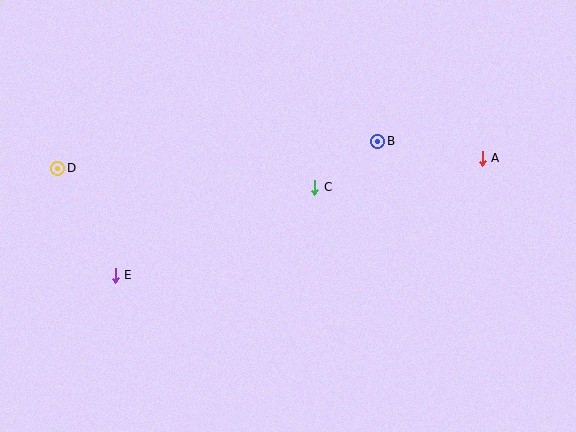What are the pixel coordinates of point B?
Point B is at (378, 141).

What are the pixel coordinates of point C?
Point C is at (315, 187).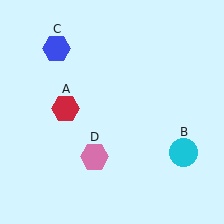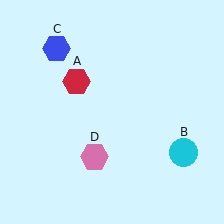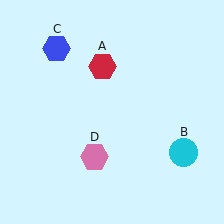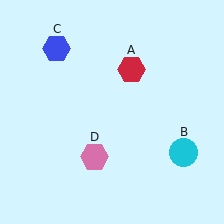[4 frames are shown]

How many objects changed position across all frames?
1 object changed position: red hexagon (object A).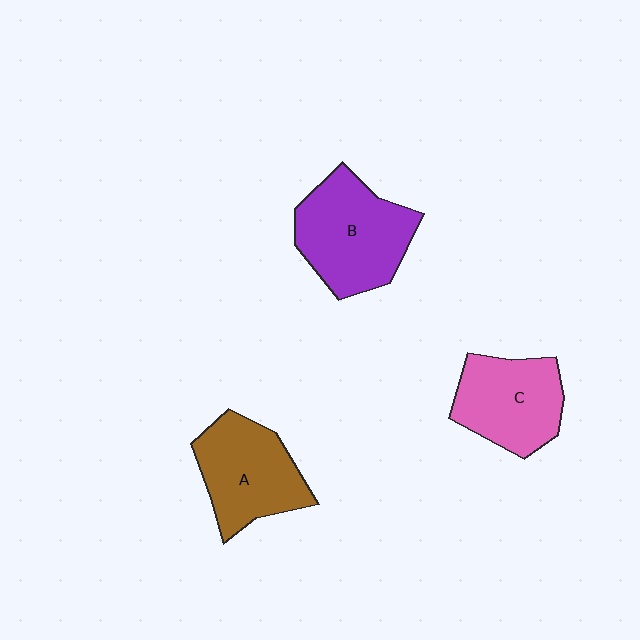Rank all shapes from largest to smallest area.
From largest to smallest: B (purple), A (brown), C (pink).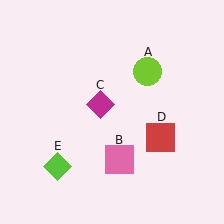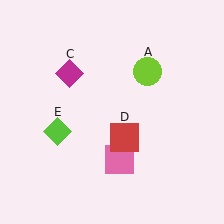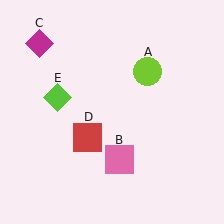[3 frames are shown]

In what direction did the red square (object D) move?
The red square (object D) moved left.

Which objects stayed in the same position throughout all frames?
Lime circle (object A) and pink square (object B) remained stationary.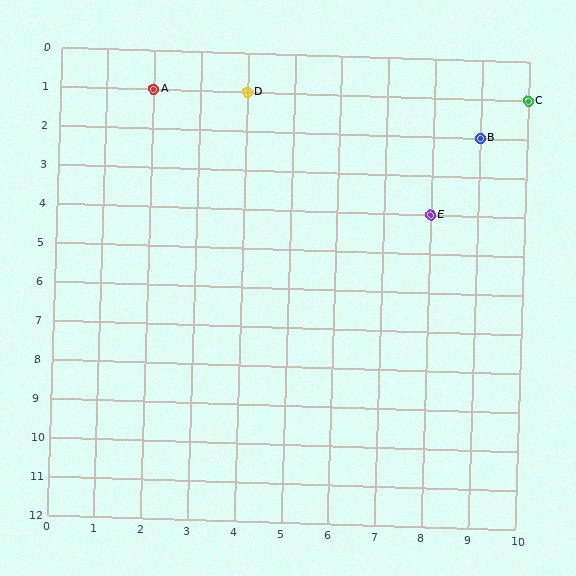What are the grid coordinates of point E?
Point E is at grid coordinates (8, 4).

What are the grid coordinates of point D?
Point D is at grid coordinates (4, 1).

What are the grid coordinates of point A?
Point A is at grid coordinates (2, 1).